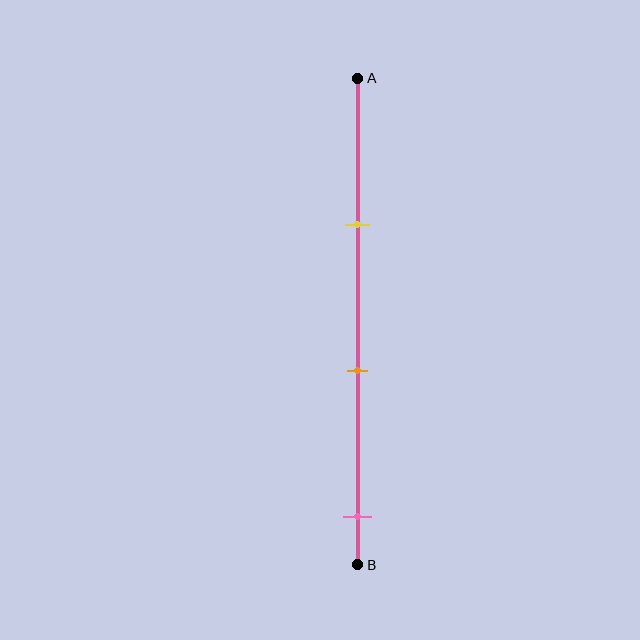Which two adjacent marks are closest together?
The yellow and orange marks are the closest adjacent pair.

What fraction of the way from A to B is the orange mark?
The orange mark is approximately 60% (0.6) of the way from A to B.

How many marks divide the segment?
There are 3 marks dividing the segment.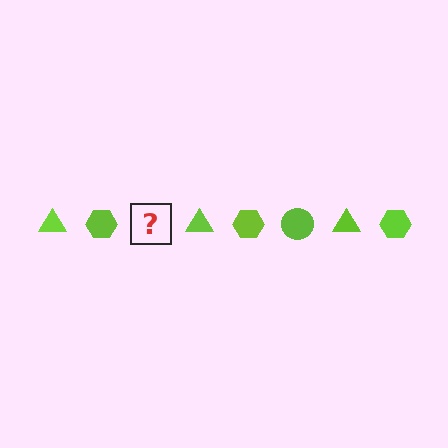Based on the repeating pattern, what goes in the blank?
The blank should be a lime circle.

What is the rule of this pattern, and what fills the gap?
The rule is that the pattern cycles through triangle, hexagon, circle shapes in lime. The gap should be filled with a lime circle.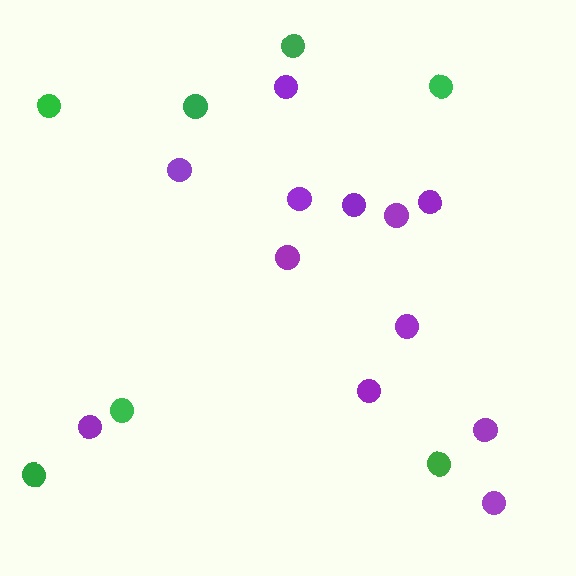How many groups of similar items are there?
There are 2 groups: one group of purple circles (12) and one group of green circles (7).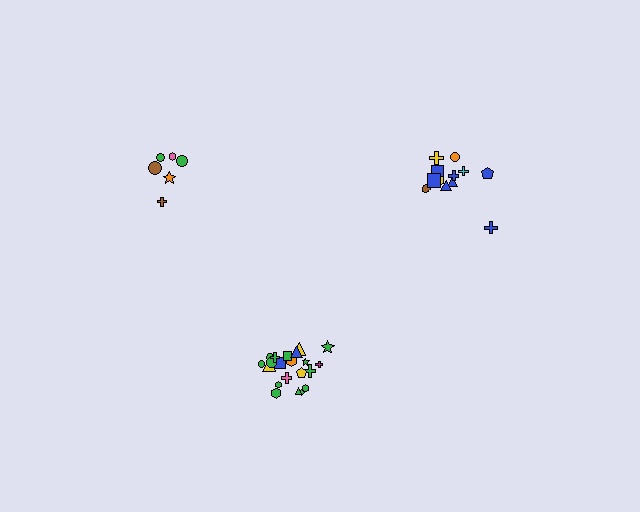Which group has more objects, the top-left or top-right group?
The top-right group.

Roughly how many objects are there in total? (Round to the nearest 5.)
Roughly 40 objects in total.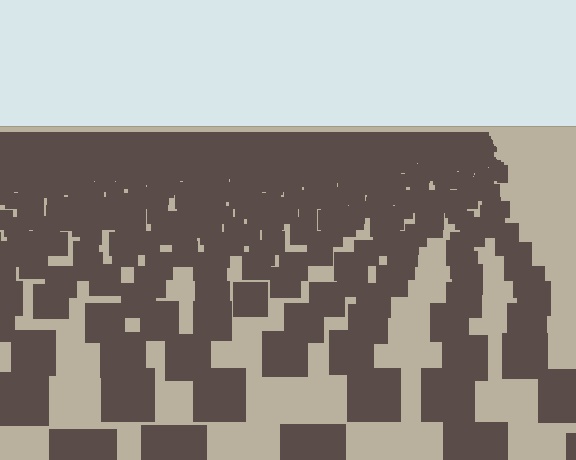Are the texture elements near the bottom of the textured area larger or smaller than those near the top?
Larger. Near the bottom, elements are closer to the viewer and appear at a bigger on-screen size.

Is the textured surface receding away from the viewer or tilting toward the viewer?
The surface is receding away from the viewer. Texture elements get smaller and denser toward the top.